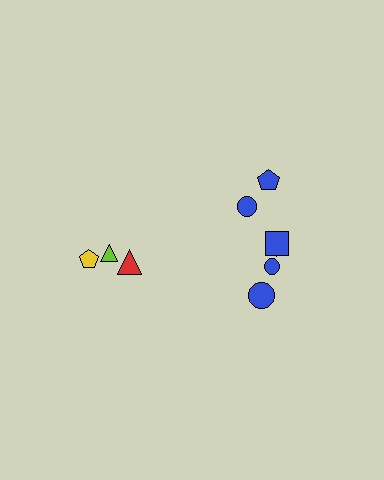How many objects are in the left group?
There are 3 objects.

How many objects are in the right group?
There are 6 objects.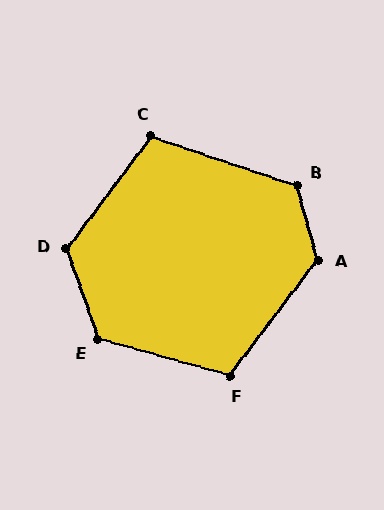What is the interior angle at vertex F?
Approximately 112 degrees (obtuse).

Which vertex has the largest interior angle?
A, at approximately 127 degrees.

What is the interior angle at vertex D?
Approximately 124 degrees (obtuse).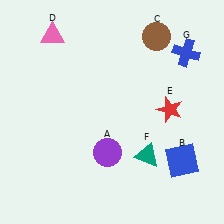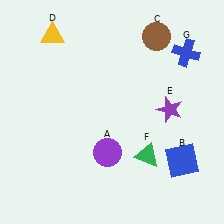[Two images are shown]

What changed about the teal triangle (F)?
In Image 1, F is teal. In Image 2, it changed to green.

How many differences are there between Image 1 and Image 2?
There are 3 differences between the two images.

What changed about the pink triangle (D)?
In Image 1, D is pink. In Image 2, it changed to yellow.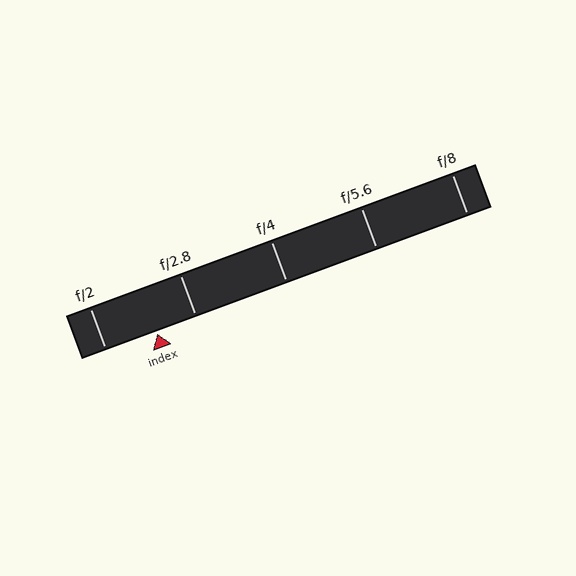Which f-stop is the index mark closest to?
The index mark is closest to f/2.8.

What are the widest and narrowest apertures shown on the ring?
The widest aperture shown is f/2 and the narrowest is f/8.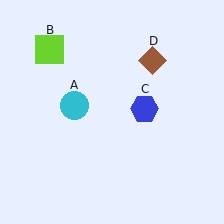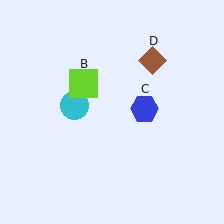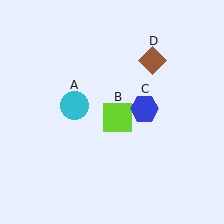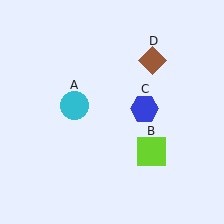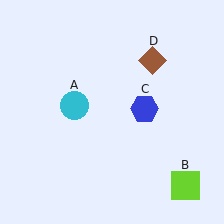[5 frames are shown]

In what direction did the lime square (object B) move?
The lime square (object B) moved down and to the right.